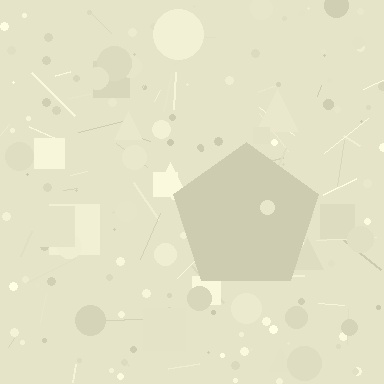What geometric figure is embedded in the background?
A pentagon is embedded in the background.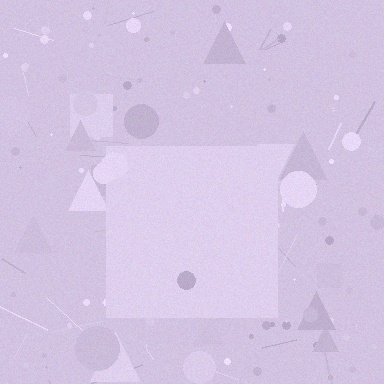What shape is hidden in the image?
A square is hidden in the image.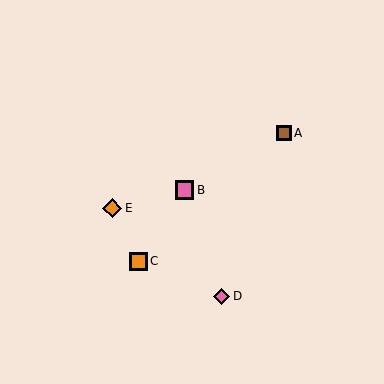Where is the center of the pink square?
The center of the pink square is at (184, 190).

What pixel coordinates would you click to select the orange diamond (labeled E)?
Click at (112, 208) to select the orange diamond E.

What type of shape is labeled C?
Shape C is an orange square.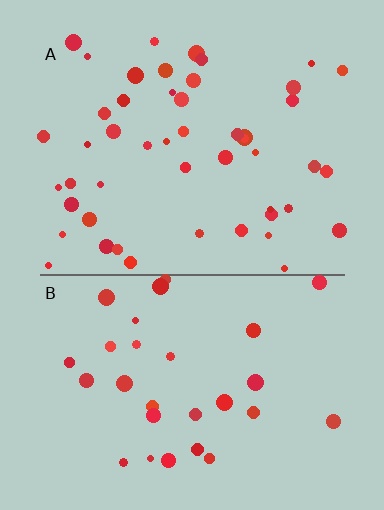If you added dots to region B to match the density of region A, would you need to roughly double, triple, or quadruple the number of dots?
Approximately double.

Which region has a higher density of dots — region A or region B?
A (the top).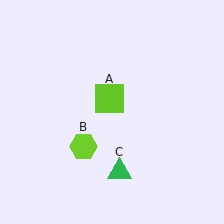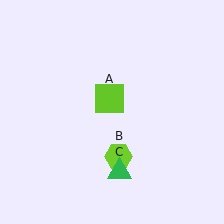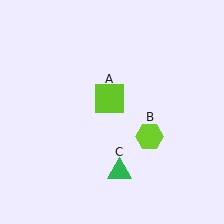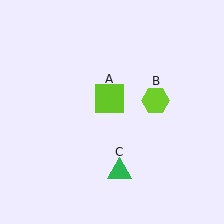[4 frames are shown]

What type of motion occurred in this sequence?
The lime hexagon (object B) rotated counterclockwise around the center of the scene.